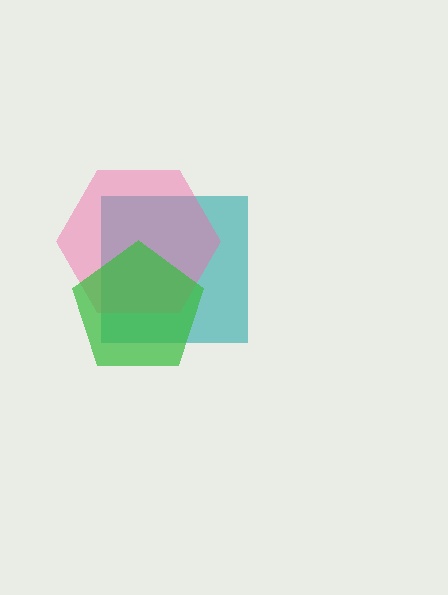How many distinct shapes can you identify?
There are 3 distinct shapes: a teal square, a pink hexagon, a green pentagon.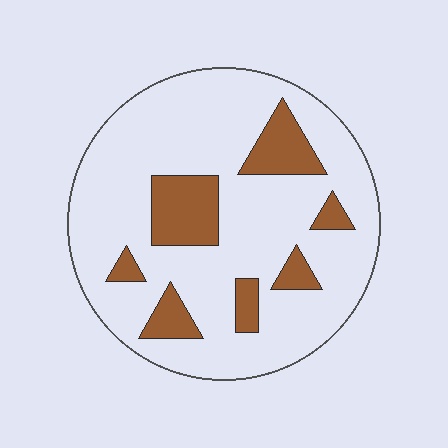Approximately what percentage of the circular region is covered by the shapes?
Approximately 20%.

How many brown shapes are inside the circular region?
7.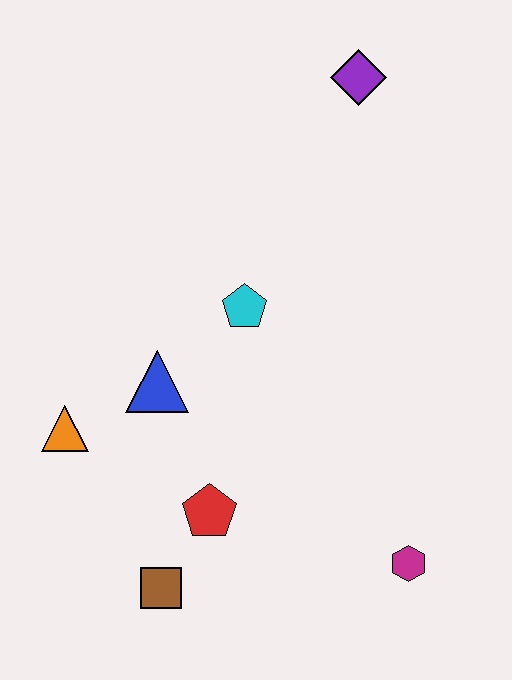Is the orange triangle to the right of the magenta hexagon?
No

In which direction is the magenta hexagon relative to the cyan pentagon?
The magenta hexagon is below the cyan pentagon.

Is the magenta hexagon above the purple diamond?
No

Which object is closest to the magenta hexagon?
The red pentagon is closest to the magenta hexagon.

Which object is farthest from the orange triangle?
The purple diamond is farthest from the orange triangle.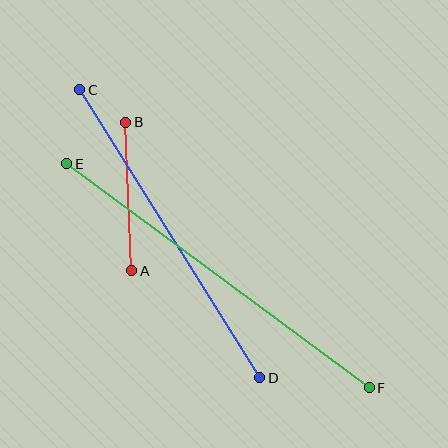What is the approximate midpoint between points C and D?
The midpoint is at approximately (170, 234) pixels.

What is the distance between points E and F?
The distance is approximately 377 pixels.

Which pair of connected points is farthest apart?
Points E and F are farthest apart.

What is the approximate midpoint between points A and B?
The midpoint is at approximately (129, 196) pixels.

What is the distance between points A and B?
The distance is approximately 149 pixels.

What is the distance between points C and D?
The distance is approximately 339 pixels.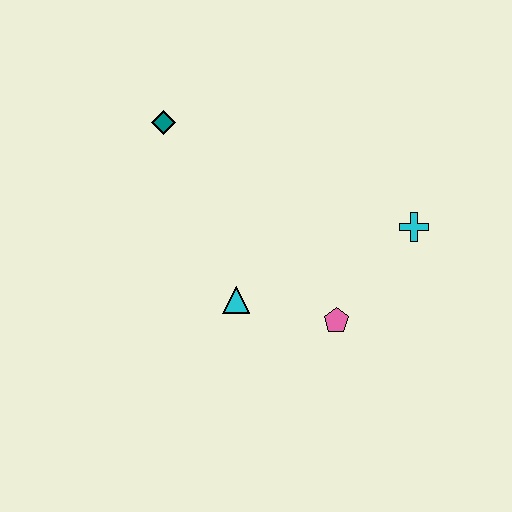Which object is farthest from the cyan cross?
The teal diamond is farthest from the cyan cross.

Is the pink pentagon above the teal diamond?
No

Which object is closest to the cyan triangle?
The pink pentagon is closest to the cyan triangle.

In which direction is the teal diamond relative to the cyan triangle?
The teal diamond is above the cyan triangle.